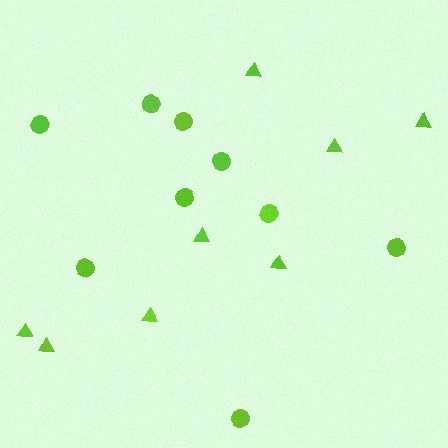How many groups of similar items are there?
There are 2 groups: one group of circles (9) and one group of triangles (8).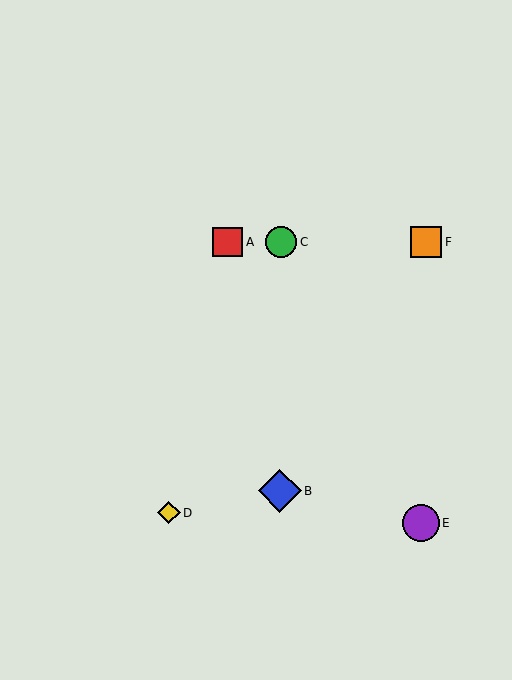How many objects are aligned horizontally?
3 objects (A, C, F) are aligned horizontally.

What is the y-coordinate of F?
Object F is at y≈242.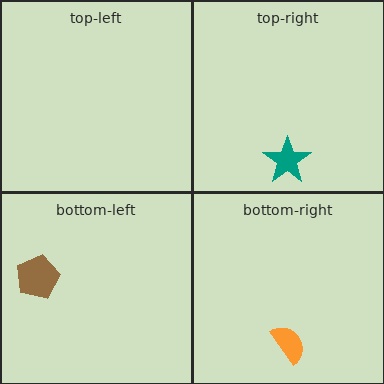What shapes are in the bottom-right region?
The orange semicircle.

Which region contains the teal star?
The top-right region.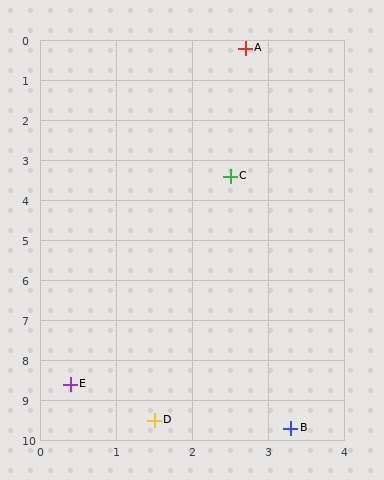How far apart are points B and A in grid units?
Points B and A are about 9.5 grid units apart.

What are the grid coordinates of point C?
Point C is at approximately (2.5, 3.4).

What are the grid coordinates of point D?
Point D is at approximately (1.5, 9.5).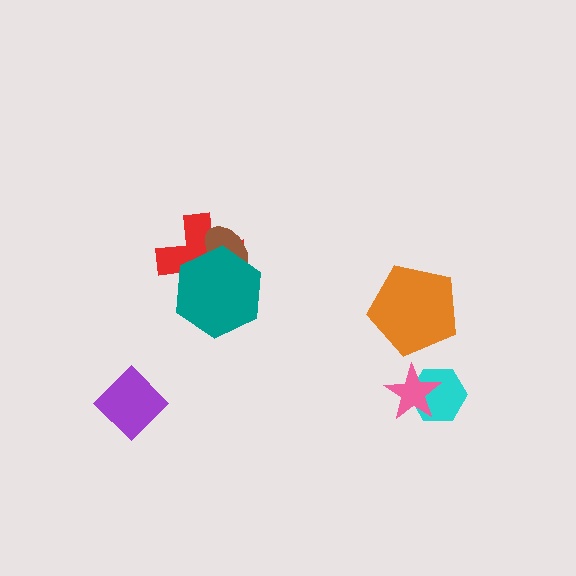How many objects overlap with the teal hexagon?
2 objects overlap with the teal hexagon.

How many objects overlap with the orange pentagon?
0 objects overlap with the orange pentagon.